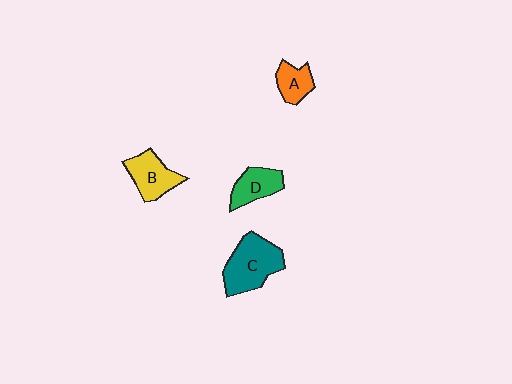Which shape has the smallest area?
Shape A (orange).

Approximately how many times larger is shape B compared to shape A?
Approximately 1.5 times.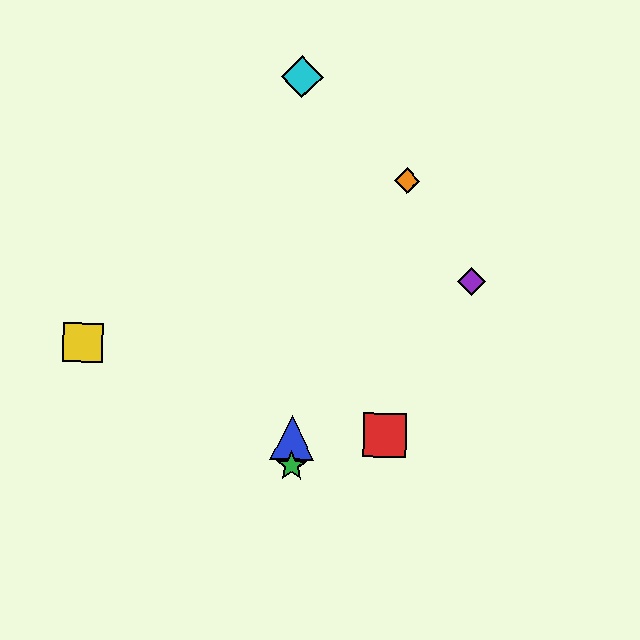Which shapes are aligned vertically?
The blue triangle, the green star, the cyan diamond are aligned vertically.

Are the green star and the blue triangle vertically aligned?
Yes, both are at x≈291.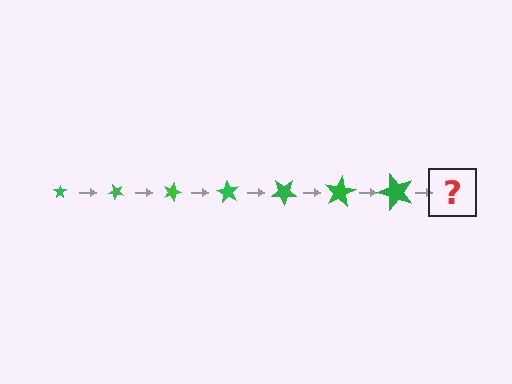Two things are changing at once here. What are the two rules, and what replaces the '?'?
The two rules are that the star grows larger each step and it rotates 45 degrees each step. The '?' should be a star, larger than the previous one and rotated 315 degrees from the start.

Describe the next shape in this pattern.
It should be a star, larger than the previous one and rotated 315 degrees from the start.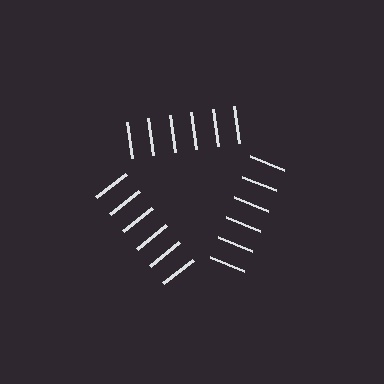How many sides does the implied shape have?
3 sides — the line-ends trace a triangle.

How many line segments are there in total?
18 — 6 along each of the 3 edges.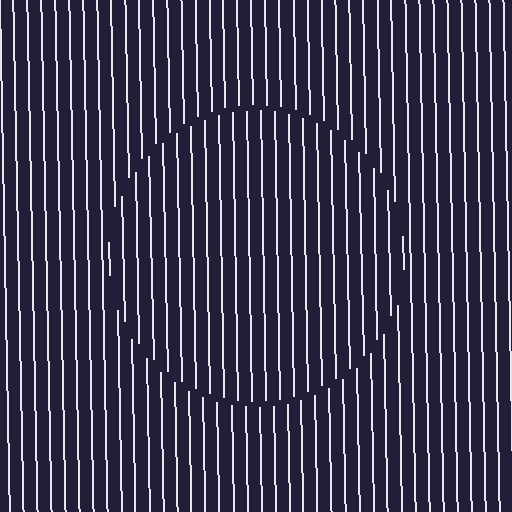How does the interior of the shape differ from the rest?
The interior of the shape contains the same grating, shifted by half a period — the contour is defined by the phase discontinuity where line-ends from the inner and outer gratings abut.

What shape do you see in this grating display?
An illusory circle. The interior of the shape contains the same grating, shifted by half a period — the contour is defined by the phase discontinuity where line-ends from the inner and outer gratings abut.